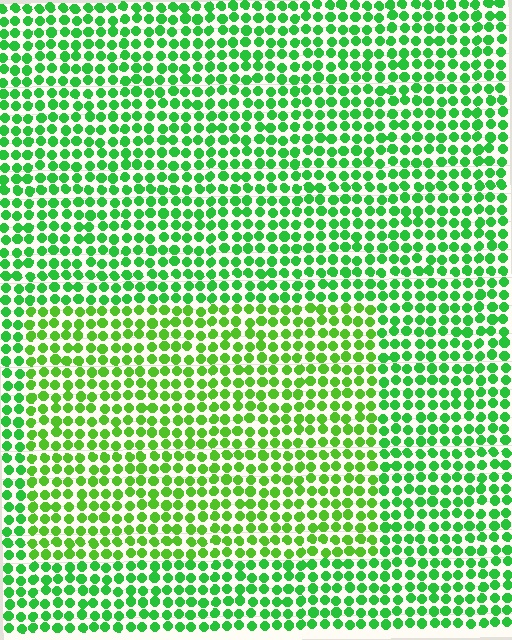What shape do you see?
I see a rectangle.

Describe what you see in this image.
The image is filled with small green elements in a uniform arrangement. A rectangle-shaped region is visible where the elements are tinted to a slightly different hue, forming a subtle color boundary.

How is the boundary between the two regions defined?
The boundary is defined purely by a slight shift in hue (about 22 degrees). Spacing, size, and orientation are identical on both sides.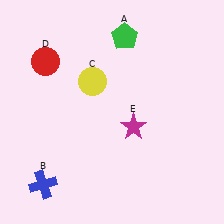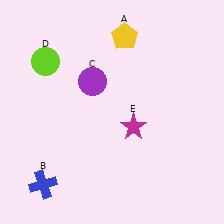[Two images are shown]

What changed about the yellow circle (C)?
In Image 1, C is yellow. In Image 2, it changed to purple.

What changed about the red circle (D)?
In Image 1, D is red. In Image 2, it changed to lime.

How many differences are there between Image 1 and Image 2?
There are 3 differences between the two images.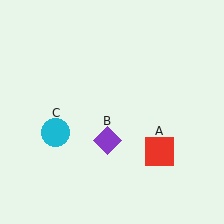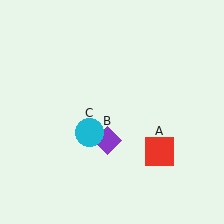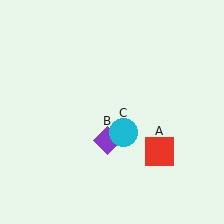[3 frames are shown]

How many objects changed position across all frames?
1 object changed position: cyan circle (object C).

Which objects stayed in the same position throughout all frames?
Red square (object A) and purple diamond (object B) remained stationary.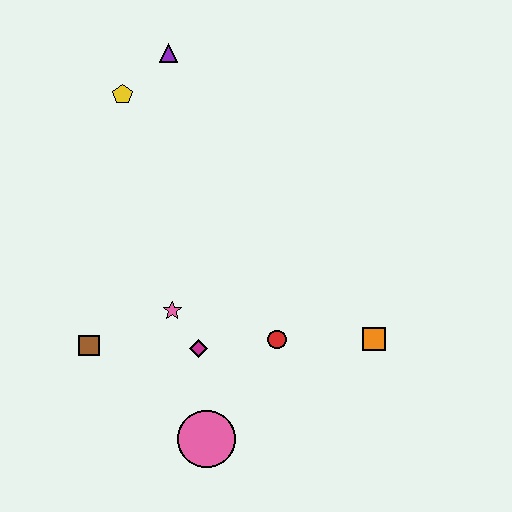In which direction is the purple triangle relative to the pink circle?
The purple triangle is above the pink circle.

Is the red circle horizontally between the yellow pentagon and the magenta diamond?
No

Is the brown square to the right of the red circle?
No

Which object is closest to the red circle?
The magenta diamond is closest to the red circle.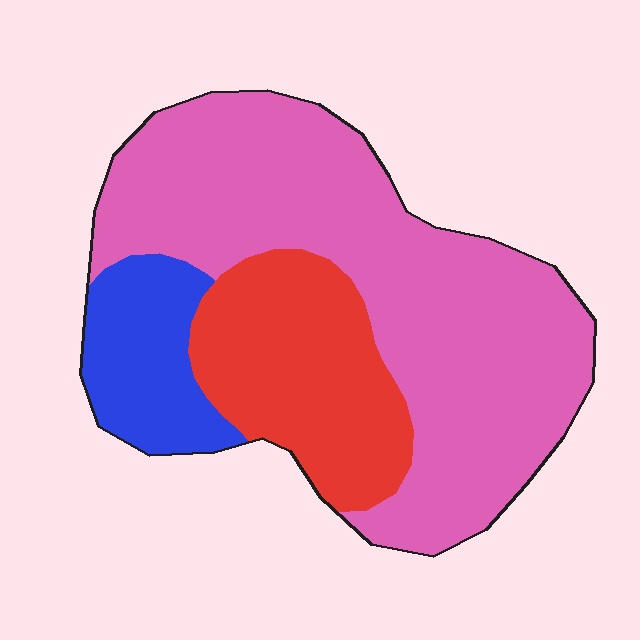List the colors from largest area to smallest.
From largest to smallest: pink, red, blue.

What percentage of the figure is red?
Red covers 24% of the figure.